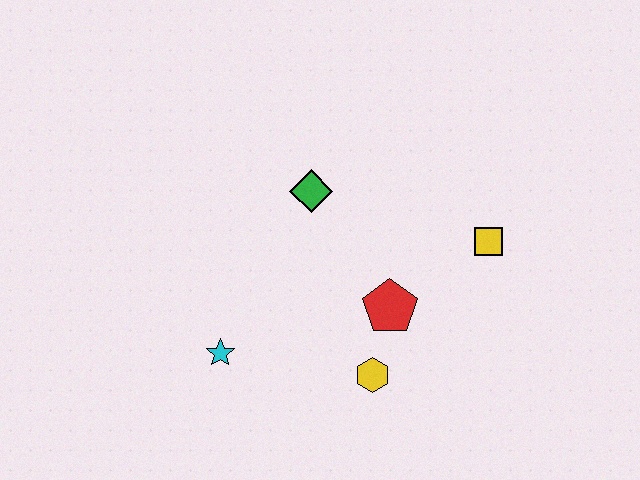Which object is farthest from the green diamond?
The yellow hexagon is farthest from the green diamond.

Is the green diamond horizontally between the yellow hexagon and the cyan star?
Yes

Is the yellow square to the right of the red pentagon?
Yes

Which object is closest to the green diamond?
The red pentagon is closest to the green diamond.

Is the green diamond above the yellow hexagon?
Yes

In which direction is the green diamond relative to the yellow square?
The green diamond is to the left of the yellow square.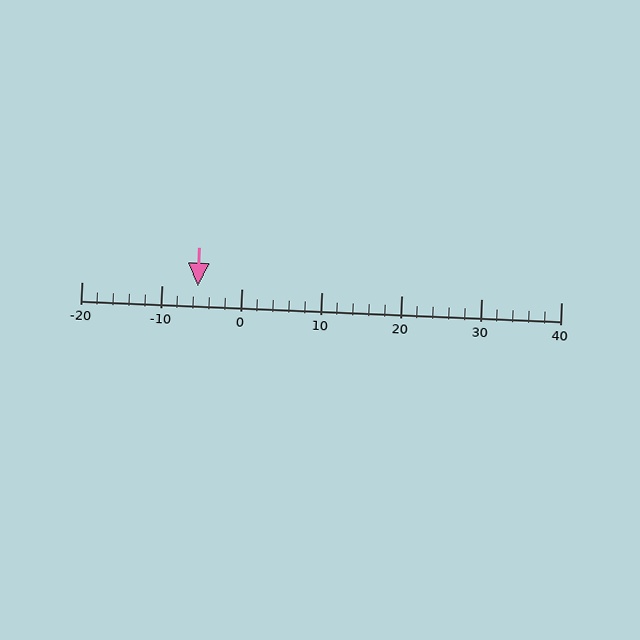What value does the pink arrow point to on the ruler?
The pink arrow points to approximately -5.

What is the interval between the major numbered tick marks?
The major tick marks are spaced 10 units apart.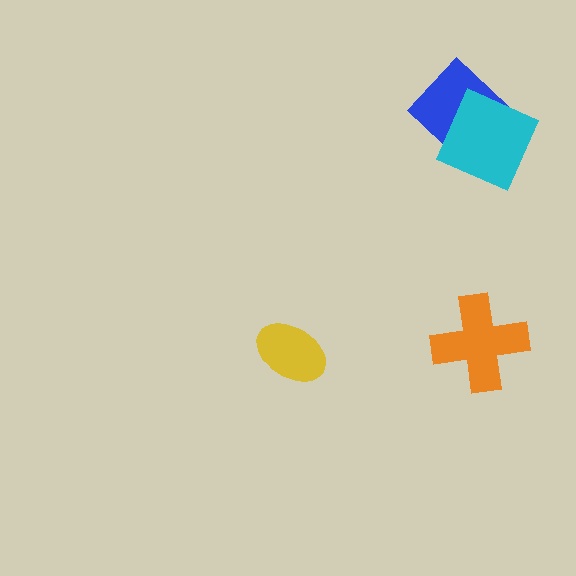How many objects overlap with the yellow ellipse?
0 objects overlap with the yellow ellipse.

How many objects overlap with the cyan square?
1 object overlaps with the cyan square.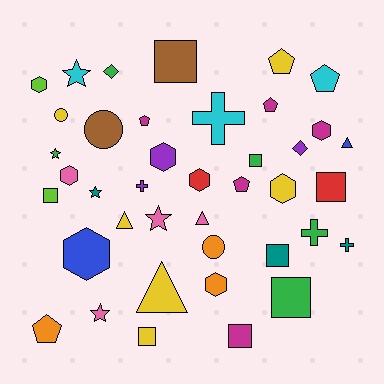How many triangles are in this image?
There are 4 triangles.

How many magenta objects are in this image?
There are 5 magenta objects.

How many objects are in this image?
There are 40 objects.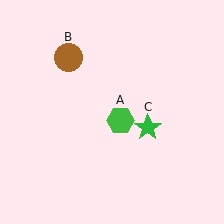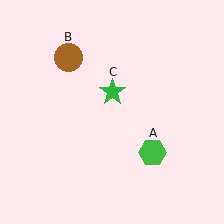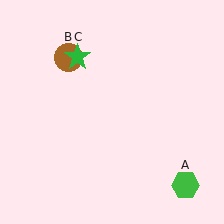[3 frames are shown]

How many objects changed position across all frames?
2 objects changed position: green hexagon (object A), green star (object C).